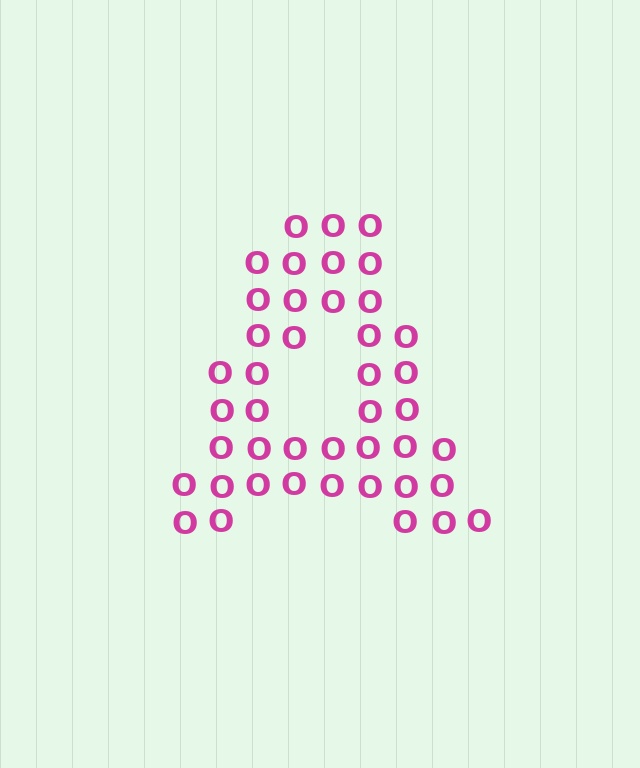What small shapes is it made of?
It is made of small letter O's.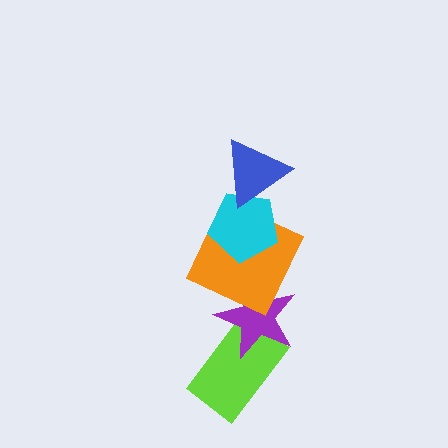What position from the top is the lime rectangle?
The lime rectangle is 5th from the top.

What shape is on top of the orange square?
The cyan pentagon is on top of the orange square.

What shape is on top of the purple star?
The orange square is on top of the purple star.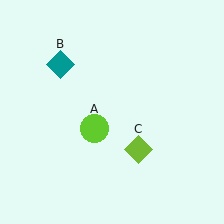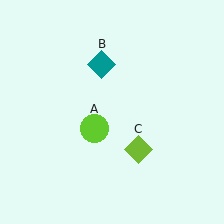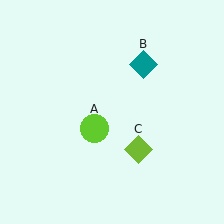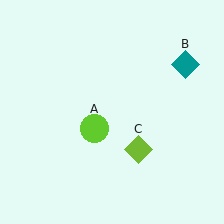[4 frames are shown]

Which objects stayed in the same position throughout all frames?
Lime circle (object A) and lime diamond (object C) remained stationary.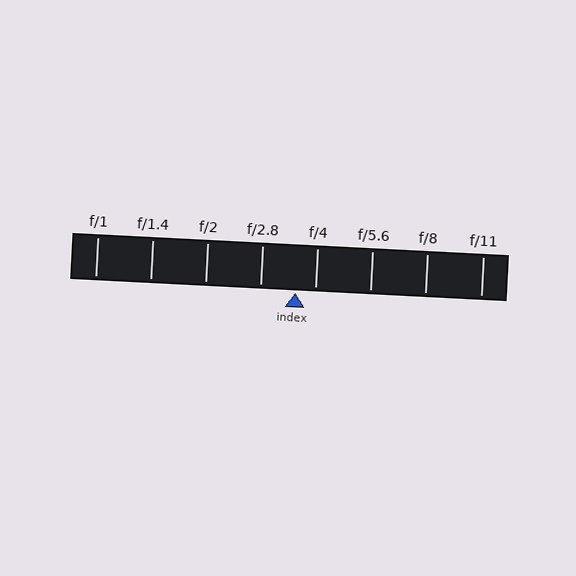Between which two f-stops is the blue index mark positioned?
The index mark is between f/2.8 and f/4.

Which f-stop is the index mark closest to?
The index mark is closest to f/4.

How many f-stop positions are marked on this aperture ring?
There are 8 f-stop positions marked.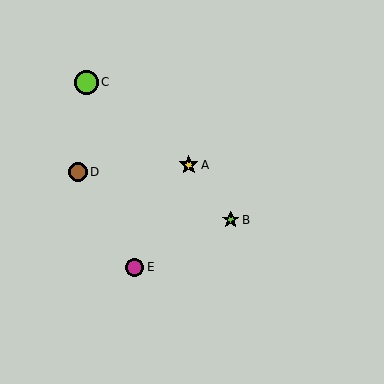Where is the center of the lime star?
The center of the lime star is at (231, 220).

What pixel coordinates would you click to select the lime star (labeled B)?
Click at (231, 220) to select the lime star B.